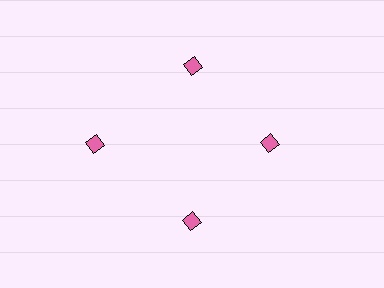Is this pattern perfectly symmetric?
No. The 4 pink diamonds are arranged in a ring, but one element near the 9 o'clock position is pushed outward from the center, breaking the 4-fold rotational symmetry.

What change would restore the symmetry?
The symmetry would be restored by moving it inward, back onto the ring so that all 4 diamonds sit at equal angles and equal distance from the center.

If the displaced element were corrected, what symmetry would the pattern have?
It would have 4-fold rotational symmetry — the pattern would map onto itself every 90 degrees.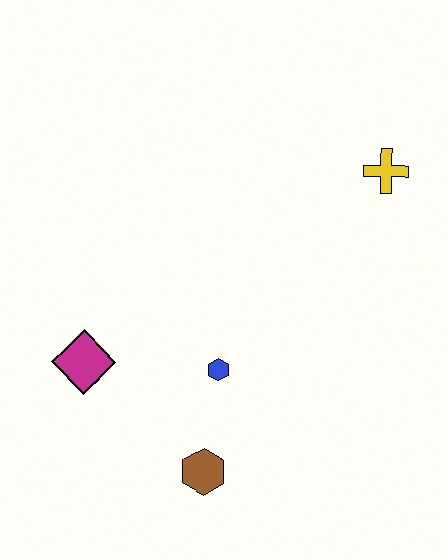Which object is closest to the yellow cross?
The blue hexagon is closest to the yellow cross.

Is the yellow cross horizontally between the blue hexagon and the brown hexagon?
No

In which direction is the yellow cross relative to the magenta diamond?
The yellow cross is to the right of the magenta diamond.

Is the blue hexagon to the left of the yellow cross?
Yes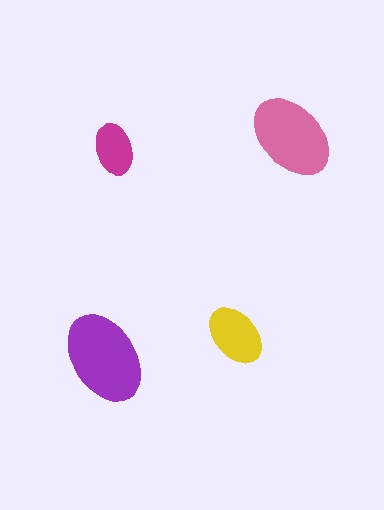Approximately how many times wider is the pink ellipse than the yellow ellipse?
About 1.5 times wider.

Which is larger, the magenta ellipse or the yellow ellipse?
The yellow one.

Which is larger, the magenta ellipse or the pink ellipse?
The pink one.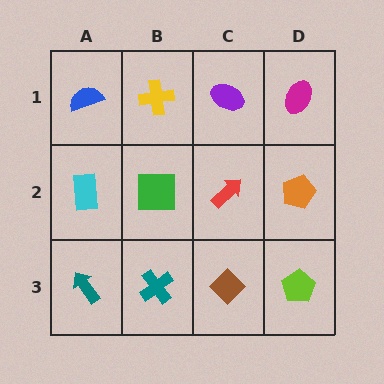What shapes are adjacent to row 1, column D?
An orange pentagon (row 2, column D), a purple ellipse (row 1, column C).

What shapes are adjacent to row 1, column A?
A cyan rectangle (row 2, column A), a yellow cross (row 1, column B).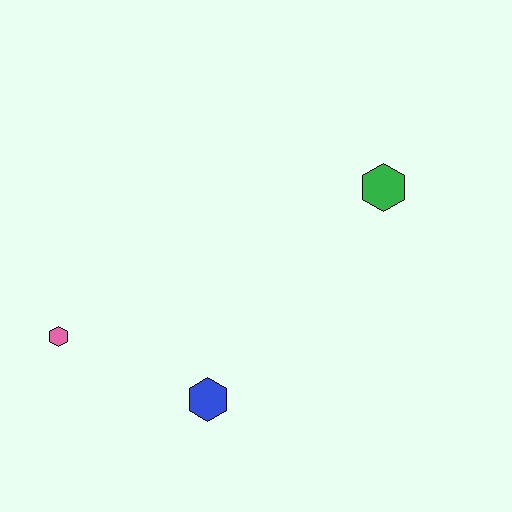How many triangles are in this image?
There are no triangles.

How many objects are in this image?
There are 3 objects.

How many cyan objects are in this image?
There are no cyan objects.